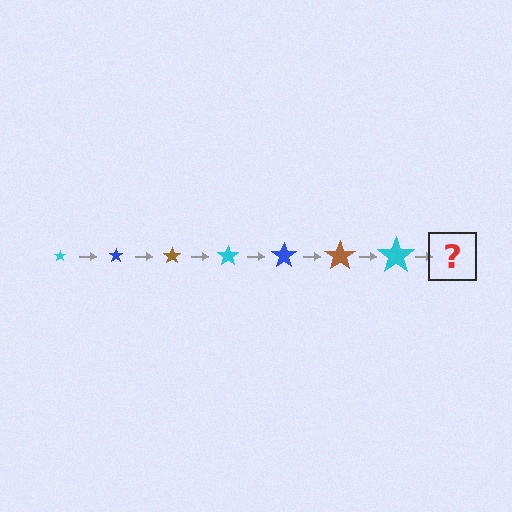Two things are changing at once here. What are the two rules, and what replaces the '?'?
The two rules are that the star grows larger each step and the color cycles through cyan, blue, and brown. The '?' should be a blue star, larger than the previous one.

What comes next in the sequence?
The next element should be a blue star, larger than the previous one.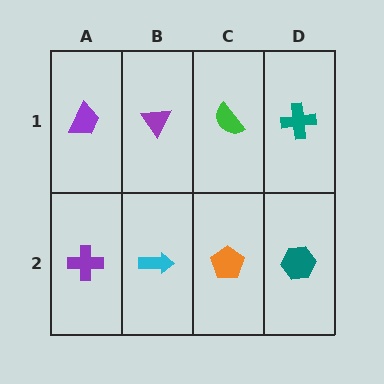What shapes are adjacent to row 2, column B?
A purple triangle (row 1, column B), a purple cross (row 2, column A), an orange pentagon (row 2, column C).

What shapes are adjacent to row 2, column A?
A purple trapezoid (row 1, column A), a cyan arrow (row 2, column B).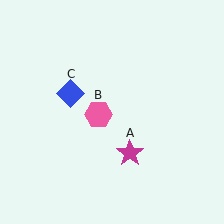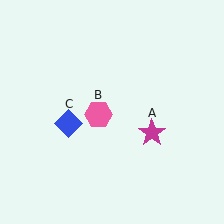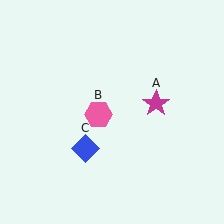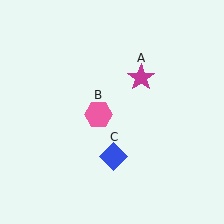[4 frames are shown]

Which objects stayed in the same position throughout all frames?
Pink hexagon (object B) remained stationary.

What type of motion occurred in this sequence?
The magenta star (object A), blue diamond (object C) rotated counterclockwise around the center of the scene.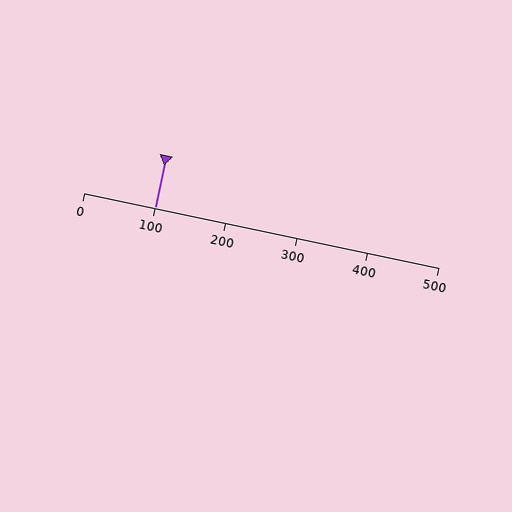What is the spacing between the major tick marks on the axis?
The major ticks are spaced 100 apart.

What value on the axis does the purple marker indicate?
The marker indicates approximately 100.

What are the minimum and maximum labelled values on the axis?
The axis runs from 0 to 500.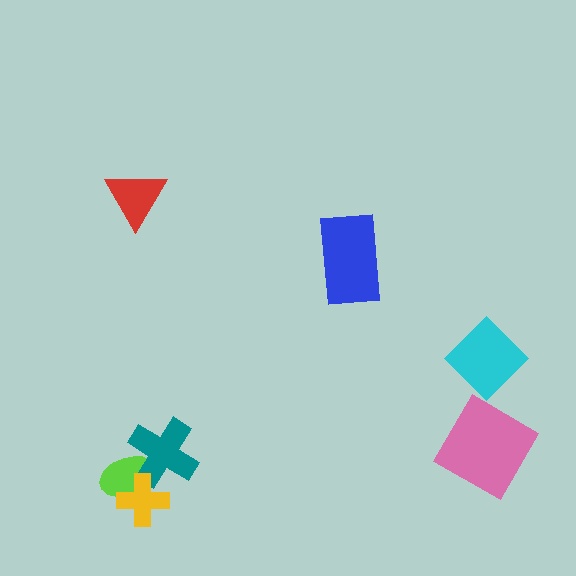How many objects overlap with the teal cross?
2 objects overlap with the teal cross.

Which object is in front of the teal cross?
The yellow cross is in front of the teal cross.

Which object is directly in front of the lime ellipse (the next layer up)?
The teal cross is directly in front of the lime ellipse.